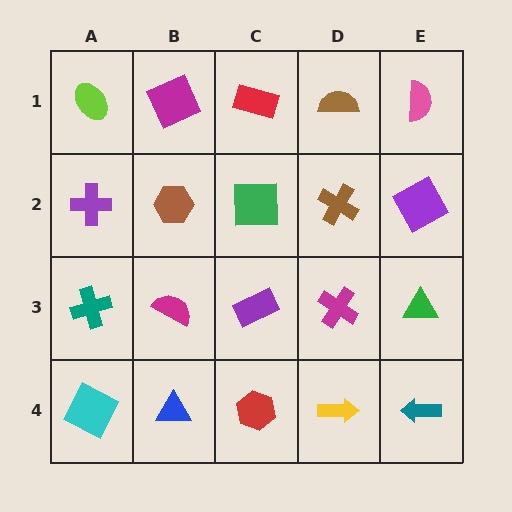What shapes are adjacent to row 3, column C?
A green square (row 2, column C), a red hexagon (row 4, column C), a magenta semicircle (row 3, column B), a magenta cross (row 3, column D).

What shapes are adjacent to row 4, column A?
A teal cross (row 3, column A), a blue triangle (row 4, column B).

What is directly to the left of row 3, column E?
A magenta cross.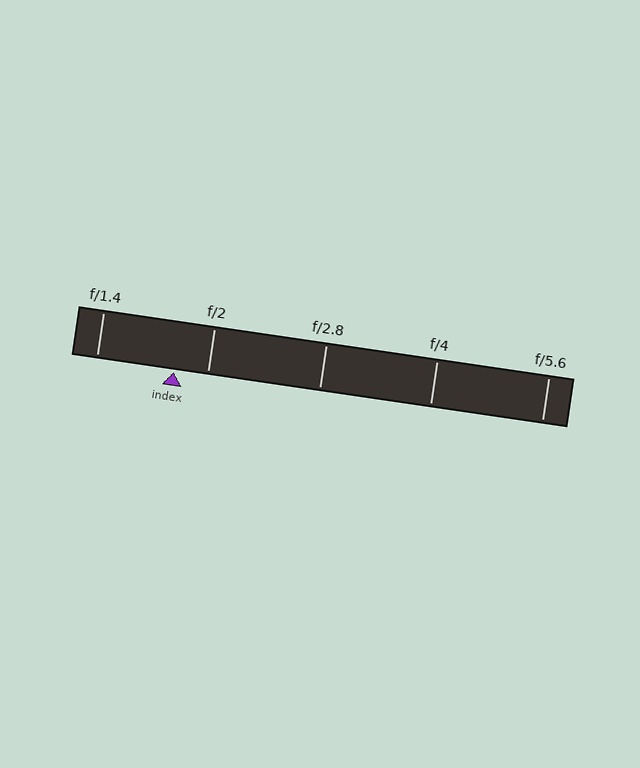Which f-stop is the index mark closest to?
The index mark is closest to f/2.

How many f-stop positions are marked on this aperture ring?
There are 5 f-stop positions marked.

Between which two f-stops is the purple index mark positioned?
The index mark is between f/1.4 and f/2.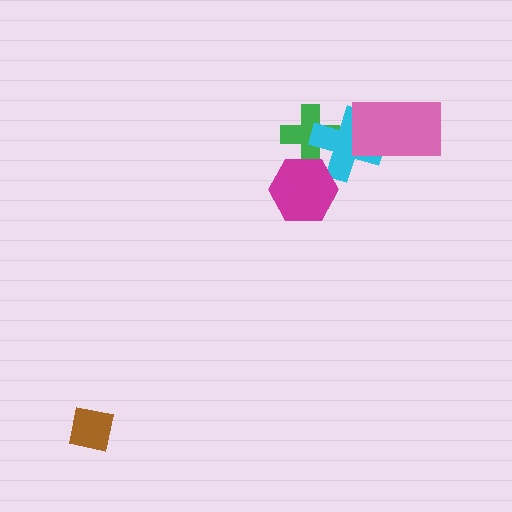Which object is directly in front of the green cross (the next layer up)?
The cyan cross is directly in front of the green cross.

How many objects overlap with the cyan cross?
3 objects overlap with the cyan cross.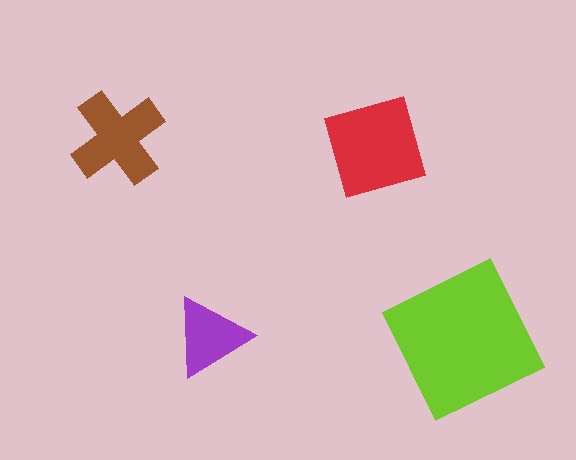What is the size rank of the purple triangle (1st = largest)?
4th.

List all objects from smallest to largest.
The purple triangle, the brown cross, the red diamond, the lime square.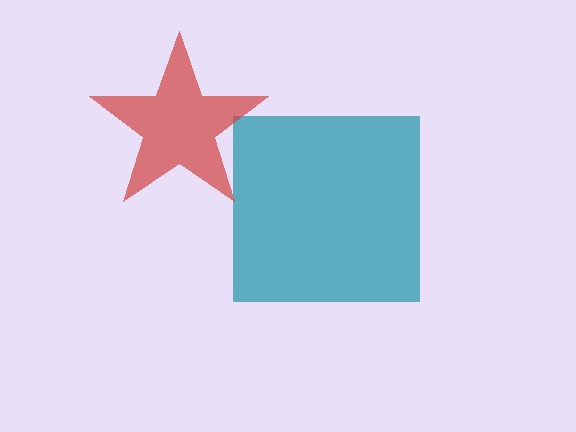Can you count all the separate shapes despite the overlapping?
Yes, there are 2 separate shapes.